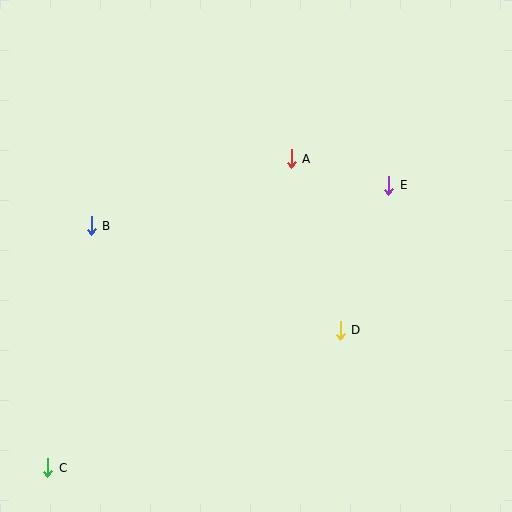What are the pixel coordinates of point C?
Point C is at (48, 468).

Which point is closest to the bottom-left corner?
Point C is closest to the bottom-left corner.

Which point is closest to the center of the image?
Point A at (291, 159) is closest to the center.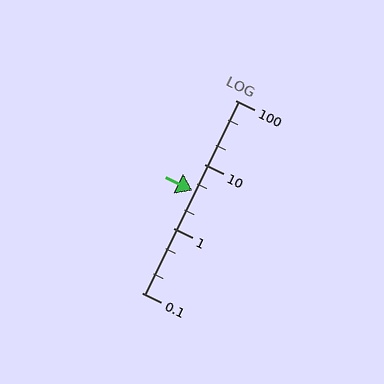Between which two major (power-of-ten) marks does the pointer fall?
The pointer is between 1 and 10.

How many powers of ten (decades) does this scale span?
The scale spans 3 decades, from 0.1 to 100.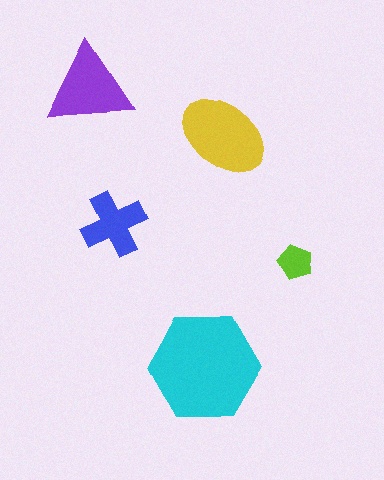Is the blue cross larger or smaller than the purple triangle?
Smaller.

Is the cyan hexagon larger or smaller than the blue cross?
Larger.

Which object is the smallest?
The lime pentagon.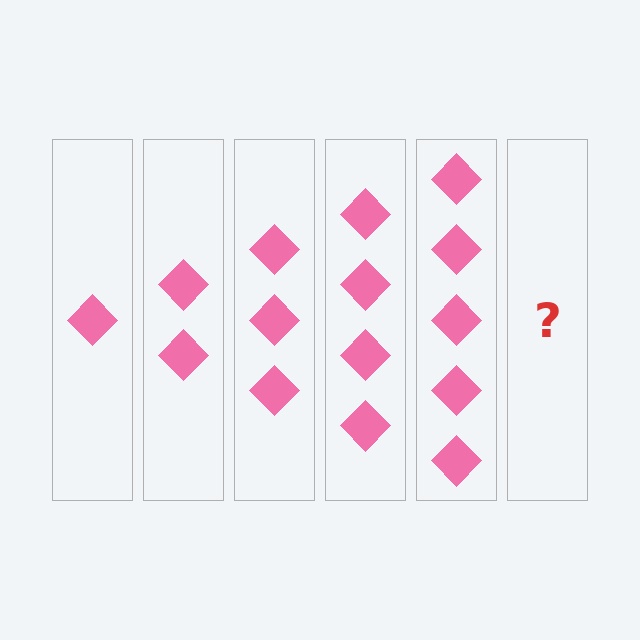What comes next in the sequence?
The next element should be 6 diamonds.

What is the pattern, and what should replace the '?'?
The pattern is that each step adds one more diamond. The '?' should be 6 diamonds.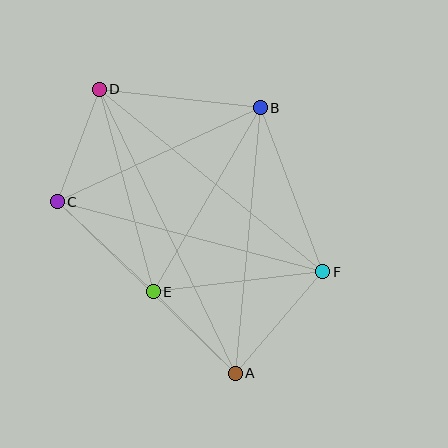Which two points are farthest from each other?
Points A and D are farthest from each other.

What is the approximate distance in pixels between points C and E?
The distance between C and E is approximately 132 pixels.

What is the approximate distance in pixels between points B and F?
The distance between B and F is approximately 176 pixels.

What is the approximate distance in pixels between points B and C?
The distance between B and C is approximately 224 pixels.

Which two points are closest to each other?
Points A and E are closest to each other.